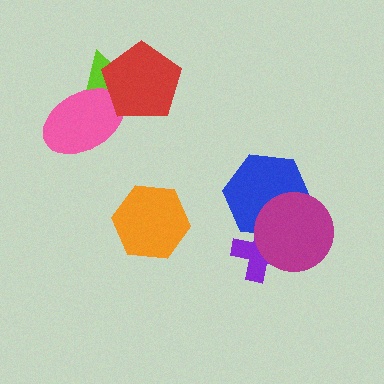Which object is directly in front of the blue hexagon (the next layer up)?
The purple cross is directly in front of the blue hexagon.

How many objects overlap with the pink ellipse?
2 objects overlap with the pink ellipse.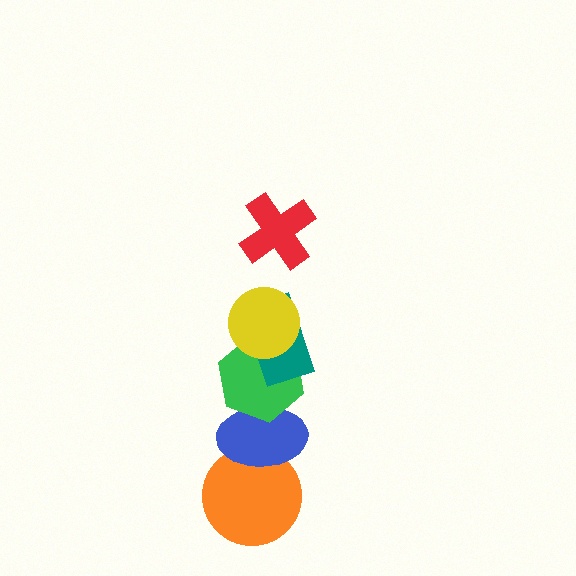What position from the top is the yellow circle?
The yellow circle is 2nd from the top.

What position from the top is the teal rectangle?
The teal rectangle is 3rd from the top.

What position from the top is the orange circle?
The orange circle is 6th from the top.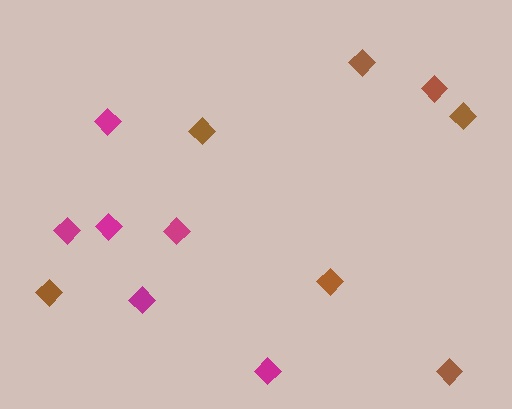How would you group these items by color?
There are 2 groups: one group of brown diamonds (7) and one group of magenta diamonds (6).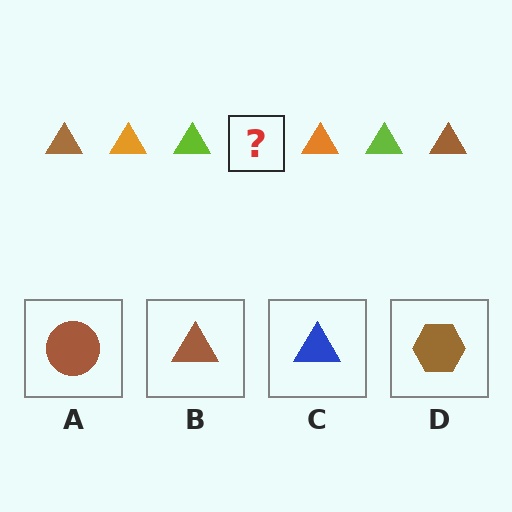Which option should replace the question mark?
Option B.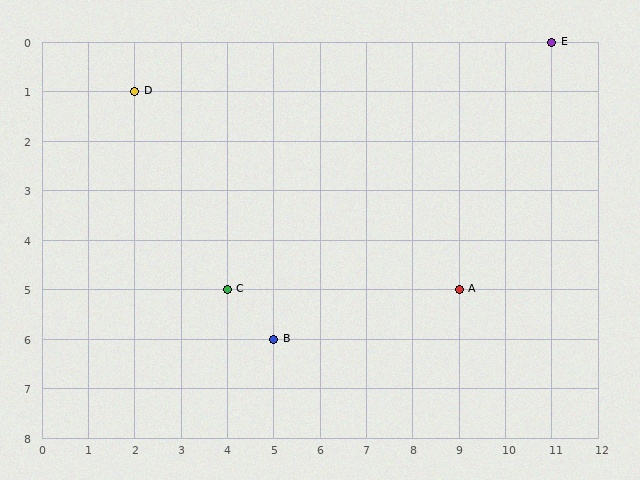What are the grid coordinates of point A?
Point A is at grid coordinates (9, 5).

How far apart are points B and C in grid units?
Points B and C are 1 column and 1 row apart (about 1.4 grid units diagonally).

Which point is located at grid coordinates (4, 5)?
Point C is at (4, 5).